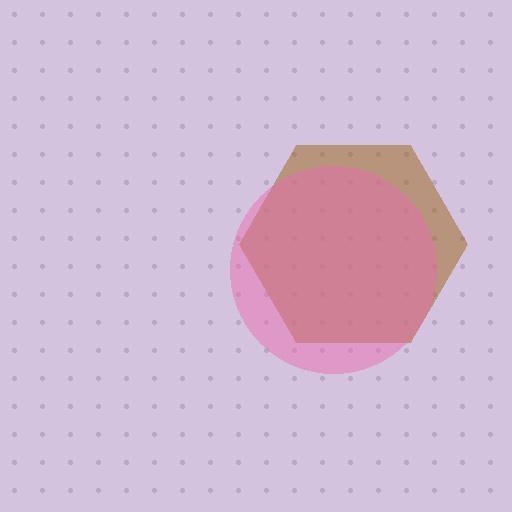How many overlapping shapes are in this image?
There are 2 overlapping shapes in the image.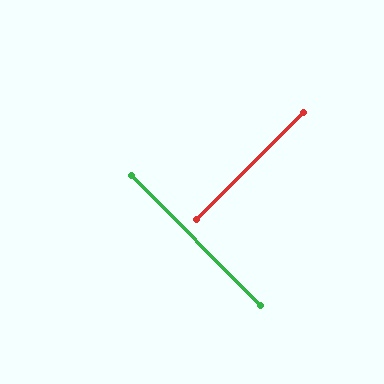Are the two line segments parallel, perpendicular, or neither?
Perpendicular — they meet at approximately 89°.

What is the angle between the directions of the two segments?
Approximately 89 degrees.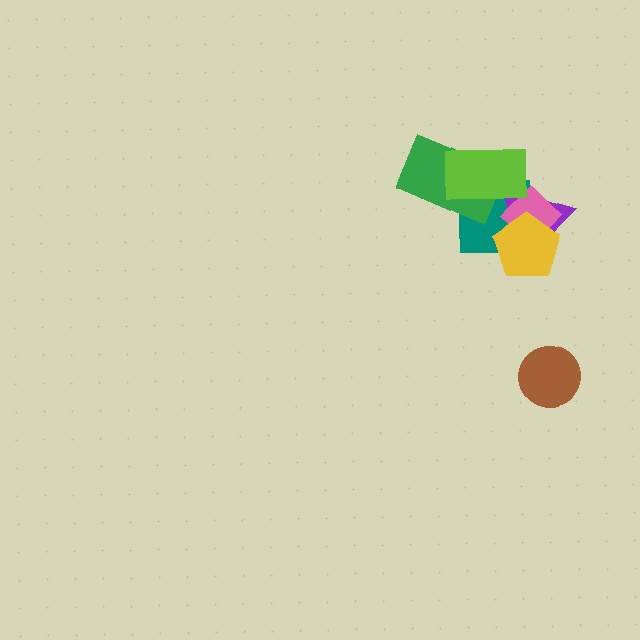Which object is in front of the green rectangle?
The lime rectangle is in front of the green rectangle.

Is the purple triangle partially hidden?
Yes, it is partially covered by another shape.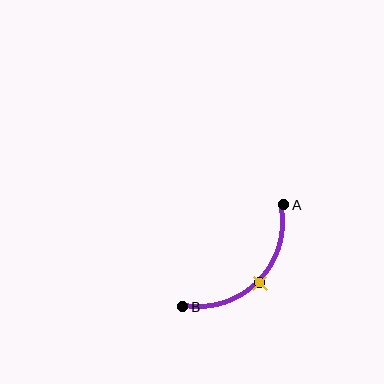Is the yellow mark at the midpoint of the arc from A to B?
Yes. The yellow mark lies on the arc at equal arc-length from both A and B — it is the arc midpoint.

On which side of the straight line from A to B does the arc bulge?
The arc bulges below and to the right of the straight line connecting A and B.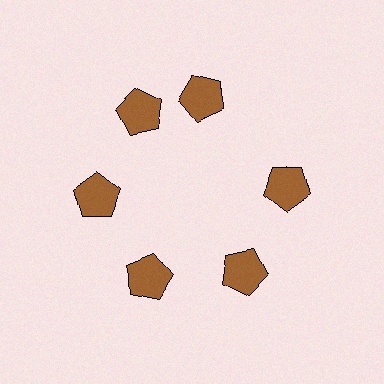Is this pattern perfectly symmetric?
No. The 6 brown pentagons are arranged in a ring, but one element near the 1 o'clock position is rotated out of alignment along the ring, breaking the 6-fold rotational symmetry.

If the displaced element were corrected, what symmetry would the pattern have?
It would have 6-fold rotational symmetry — the pattern would map onto itself every 60 degrees.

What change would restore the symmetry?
The symmetry would be restored by rotating it back into even spacing with its neighbors so that all 6 pentagons sit at equal angles and equal distance from the center.